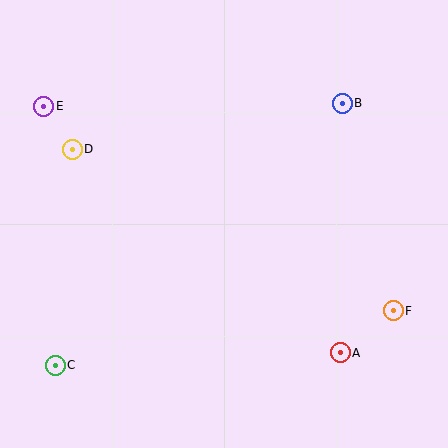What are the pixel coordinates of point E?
Point E is at (44, 106).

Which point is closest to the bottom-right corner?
Point A is closest to the bottom-right corner.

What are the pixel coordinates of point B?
Point B is at (342, 103).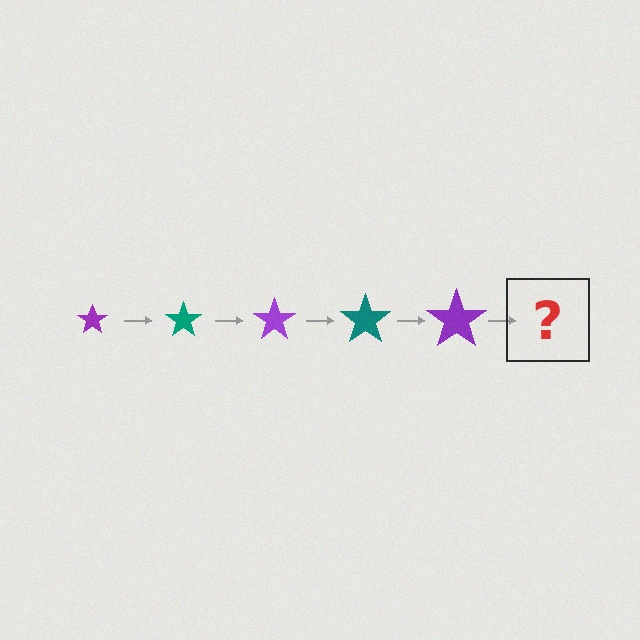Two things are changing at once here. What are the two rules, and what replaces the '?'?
The two rules are that the star grows larger each step and the color cycles through purple and teal. The '?' should be a teal star, larger than the previous one.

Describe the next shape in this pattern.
It should be a teal star, larger than the previous one.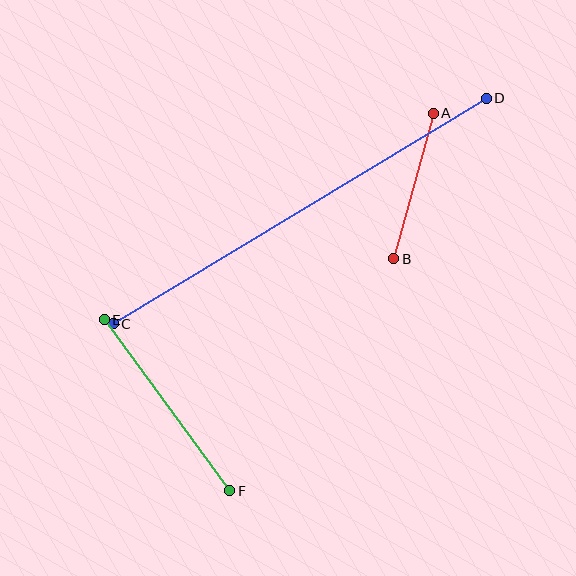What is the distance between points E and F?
The distance is approximately 212 pixels.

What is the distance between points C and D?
The distance is approximately 436 pixels.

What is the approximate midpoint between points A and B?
The midpoint is at approximately (413, 186) pixels.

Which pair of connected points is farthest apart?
Points C and D are farthest apart.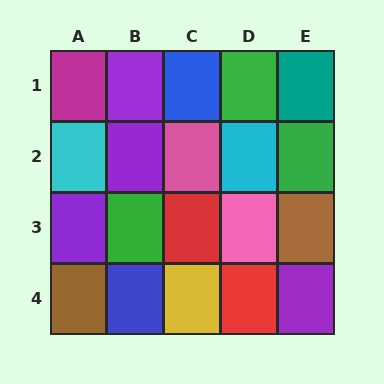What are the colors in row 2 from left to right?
Cyan, purple, pink, cyan, green.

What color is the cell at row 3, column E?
Brown.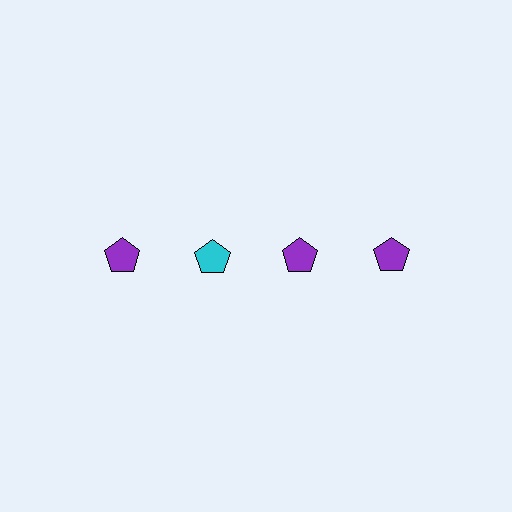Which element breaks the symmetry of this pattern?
The cyan pentagon in the top row, second from left column breaks the symmetry. All other shapes are purple pentagons.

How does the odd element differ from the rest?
It has a different color: cyan instead of purple.